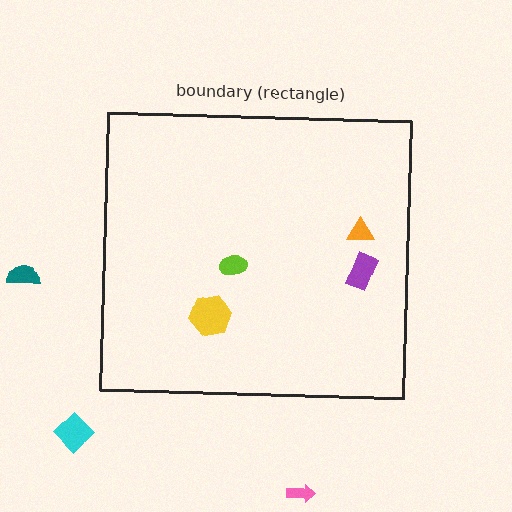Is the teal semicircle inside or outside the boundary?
Outside.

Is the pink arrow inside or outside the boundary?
Outside.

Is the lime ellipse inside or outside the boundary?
Inside.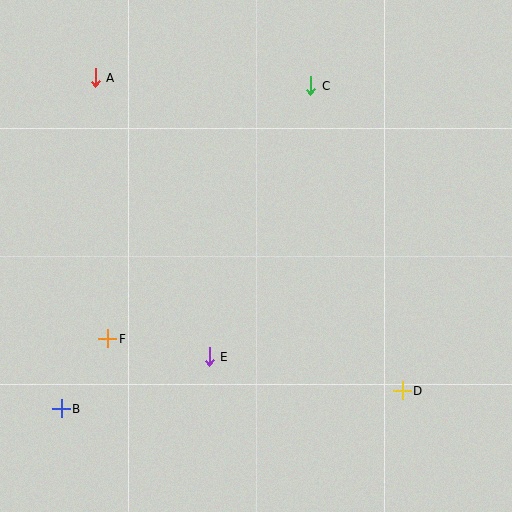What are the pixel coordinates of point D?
Point D is at (402, 391).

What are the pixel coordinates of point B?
Point B is at (61, 409).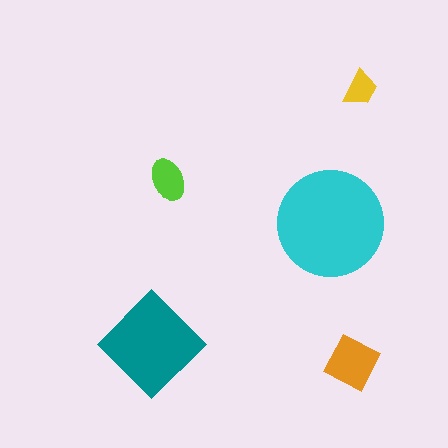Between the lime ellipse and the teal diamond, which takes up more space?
The teal diamond.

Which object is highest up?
The yellow trapezoid is topmost.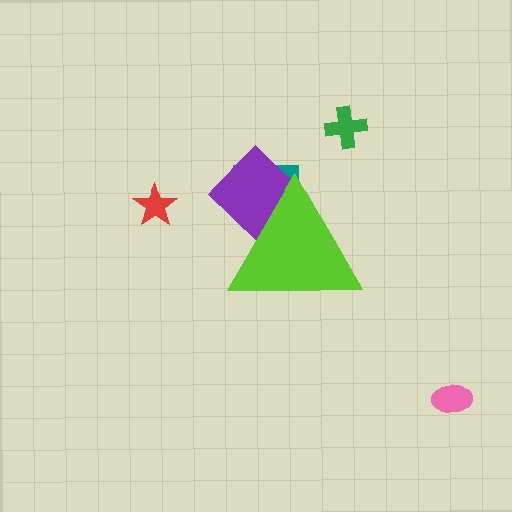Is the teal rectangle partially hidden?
Yes, the teal rectangle is partially hidden behind the lime triangle.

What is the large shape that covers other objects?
A lime triangle.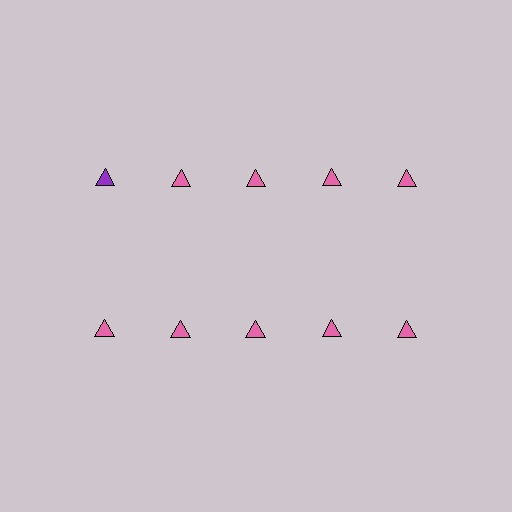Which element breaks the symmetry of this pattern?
The purple triangle in the top row, leftmost column breaks the symmetry. All other shapes are pink triangles.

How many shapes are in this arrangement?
There are 10 shapes arranged in a grid pattern.